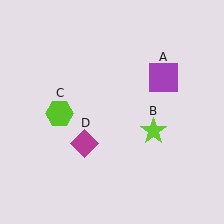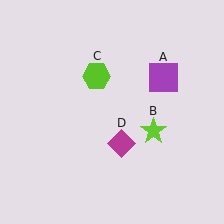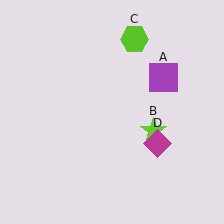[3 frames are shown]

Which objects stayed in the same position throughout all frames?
Purple square (object A) and lime star (object B) remained stationary.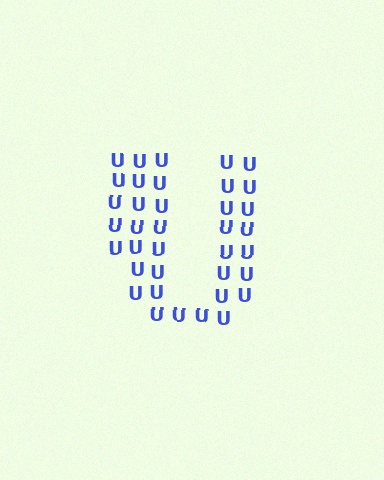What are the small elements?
The small elements are letter U's.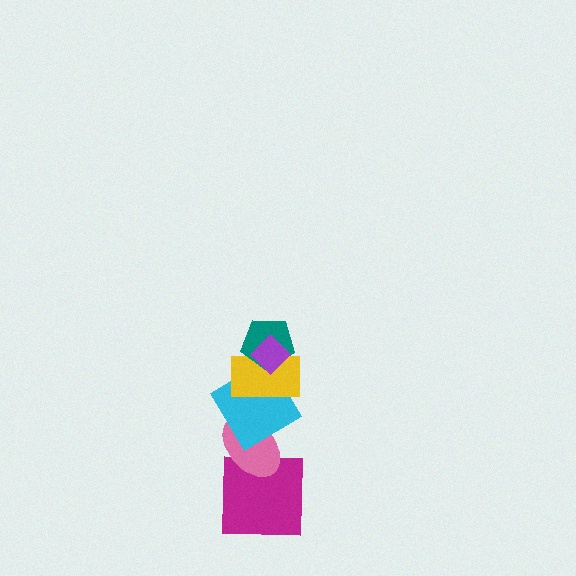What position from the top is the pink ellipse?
The pink ellipse is 5th from the top.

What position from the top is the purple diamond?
The purple diamond is 1st from the top.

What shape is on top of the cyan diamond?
The yellow rectangle is on top of the cyan diamond.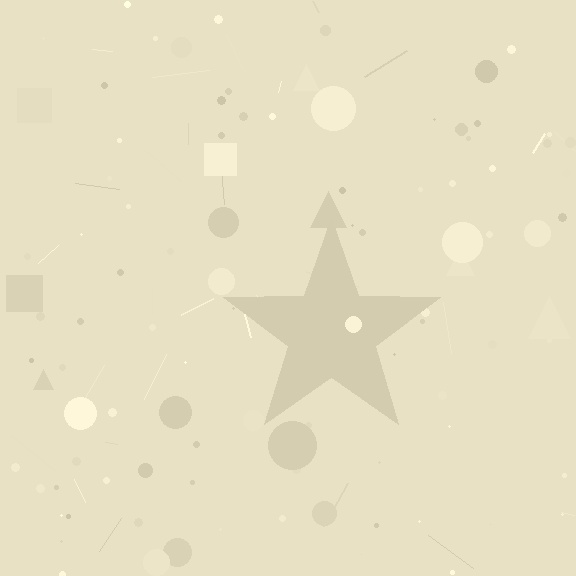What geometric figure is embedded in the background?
A star is embedded in the background.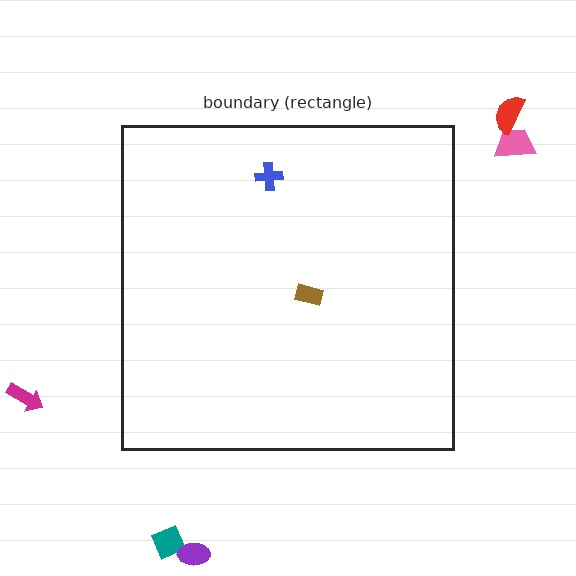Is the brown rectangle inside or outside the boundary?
Inside.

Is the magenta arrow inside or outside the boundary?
Outside.